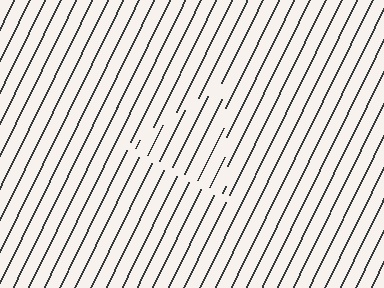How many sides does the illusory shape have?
3 sides — the line-ends trace a triangle.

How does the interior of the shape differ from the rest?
The interior of the shape contains the same grating, shifted by half a period — the contour is defined by the phase discontinuity where line-ends from the inner and outer gratings abut.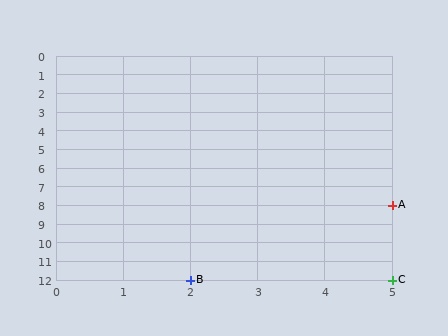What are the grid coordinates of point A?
Point A is at grid coordinates (5, 8).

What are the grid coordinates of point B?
Point B is at grid coordinates (2, 12).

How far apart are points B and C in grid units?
Points B and C are 3 columns apart.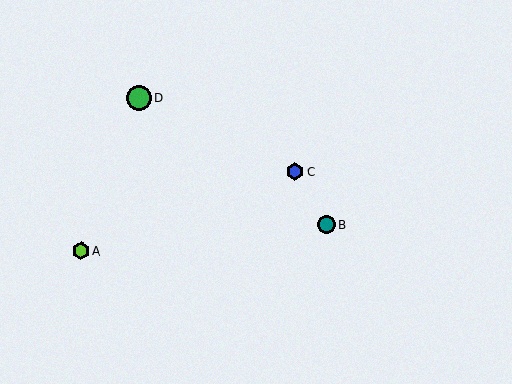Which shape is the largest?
The green circle (labeled D) is the largest.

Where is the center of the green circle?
The center of the green circle is at (139, 98).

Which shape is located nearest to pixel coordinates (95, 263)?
The lime hexagon (labeled A) at (81, 251) is nearest to that location.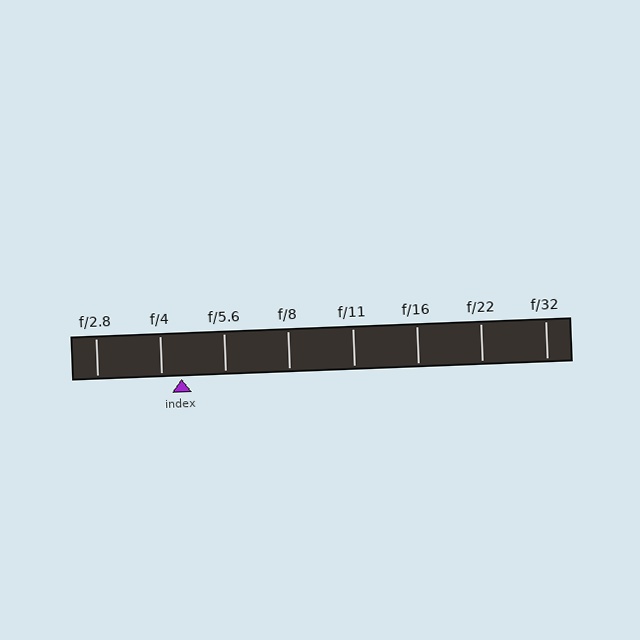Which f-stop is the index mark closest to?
The index mark is closest to f/4.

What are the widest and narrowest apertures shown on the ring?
The widest aperture shown is f/2.8 and the narrowest is f/32.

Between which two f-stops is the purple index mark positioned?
The index mark is between f/4 and f/5.6.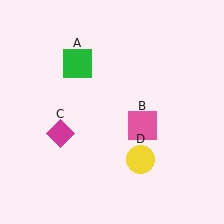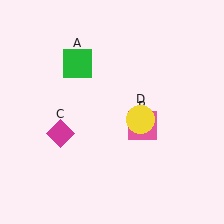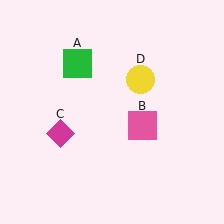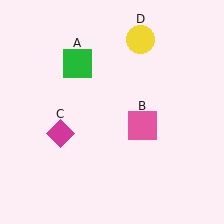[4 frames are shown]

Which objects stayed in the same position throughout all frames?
Green square (object A) and pink square (object B) and magenta diamond (object C) remained stationary.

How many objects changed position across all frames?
1 object changed position: yellow circle (object D).